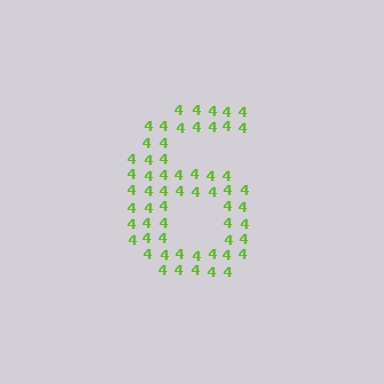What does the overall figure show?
The overall figure shows the digit 6.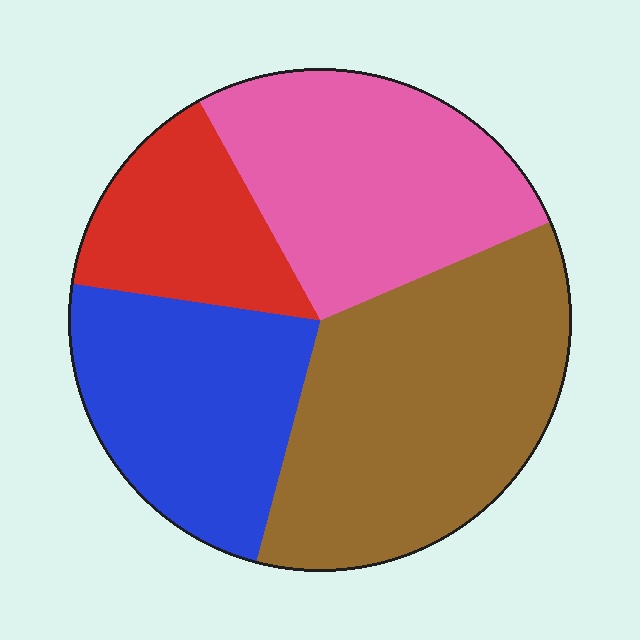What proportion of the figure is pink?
Pink covers roughly 25% of the figure.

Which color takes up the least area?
Red, at roughly 15%.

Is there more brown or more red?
Brown.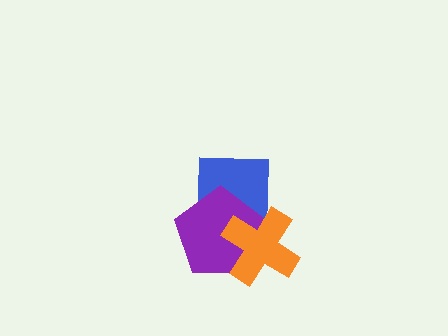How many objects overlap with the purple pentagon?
2 objects overlap with the purple pentagon.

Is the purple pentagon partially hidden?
Yes, it is partially covered by another shape.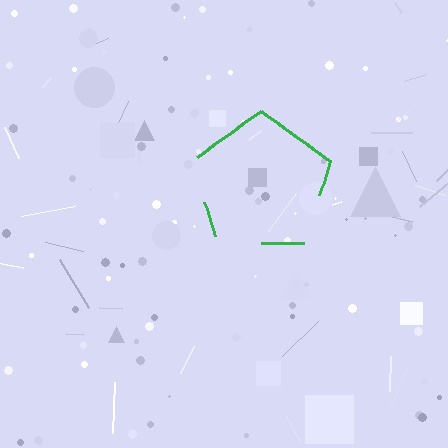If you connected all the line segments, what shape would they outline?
They would outline a pentagon.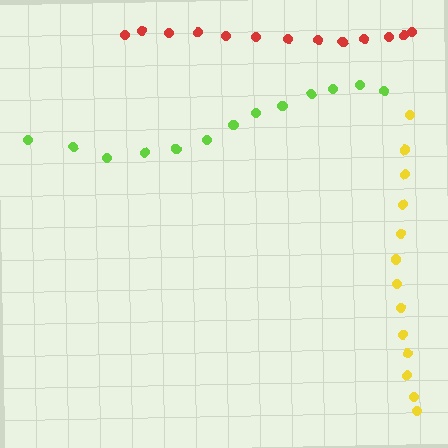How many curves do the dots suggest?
There are 3 distinct paths.